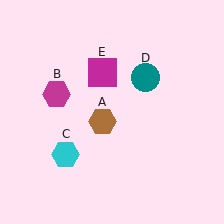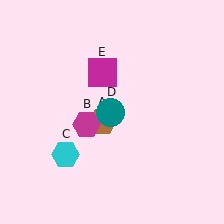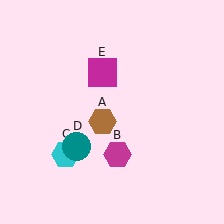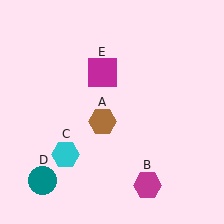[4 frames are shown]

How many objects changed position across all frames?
2 objects changed position: magenta hexagon (object B), teal circle (object D).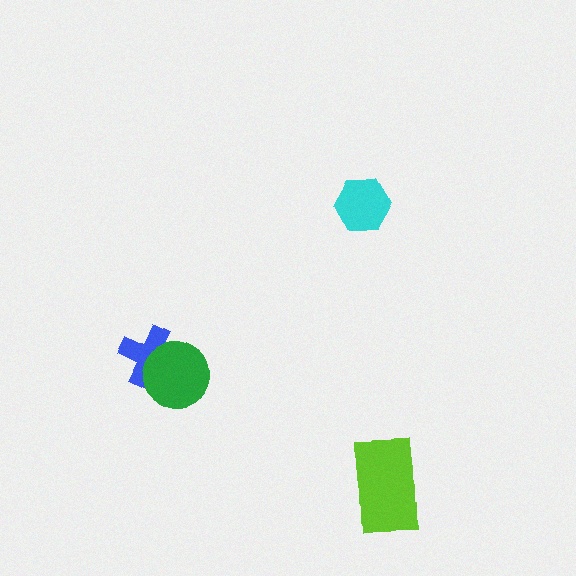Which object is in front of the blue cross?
The green circle is in front of the blue cross.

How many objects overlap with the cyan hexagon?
0 objects overlap with the cyan hexagon.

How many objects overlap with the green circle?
1 object overlaps with the green circle.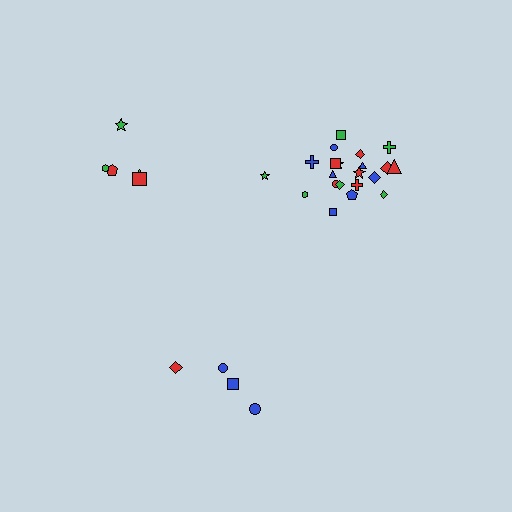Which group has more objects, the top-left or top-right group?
The top-right group.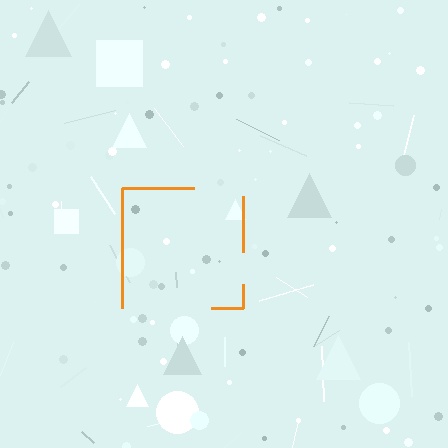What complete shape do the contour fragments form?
The contour fragments form a square.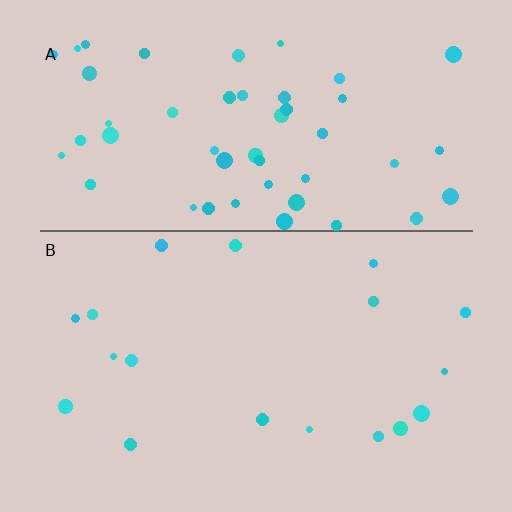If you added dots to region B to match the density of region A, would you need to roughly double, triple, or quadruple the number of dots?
Approximately triple.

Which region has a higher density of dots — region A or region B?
A (the top).